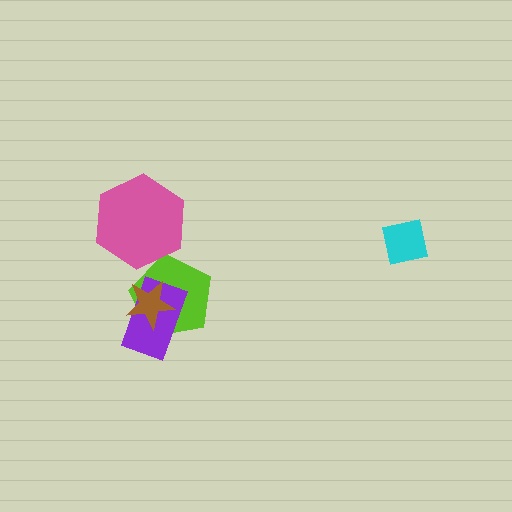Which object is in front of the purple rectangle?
The brown star is in front of the purple rectangle.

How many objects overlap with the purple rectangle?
2 objects overlap with the purple rectangle.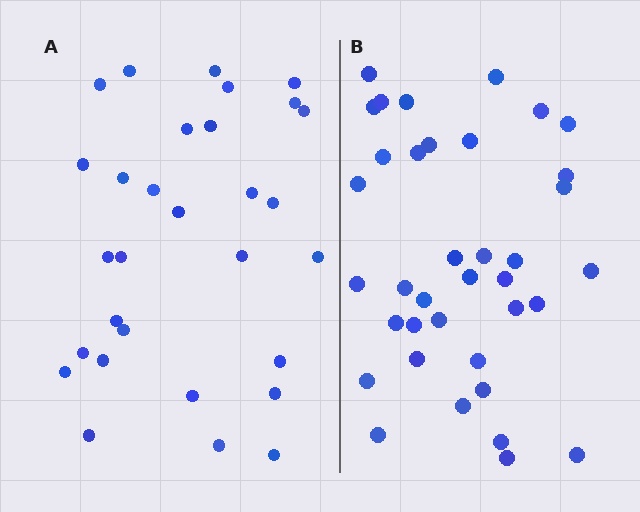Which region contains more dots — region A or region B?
Region B (the right region) has more dots.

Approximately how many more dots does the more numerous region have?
Region B has roughly 8 or so more dots than region A.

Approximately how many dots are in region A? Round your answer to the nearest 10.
About 30 dots.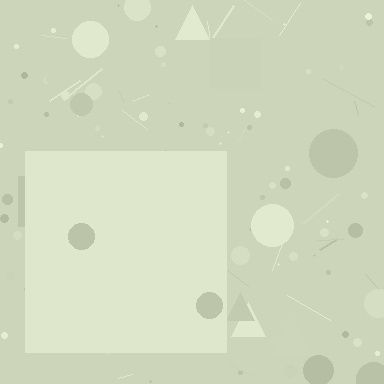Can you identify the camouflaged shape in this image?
The camouflaged shape is a square.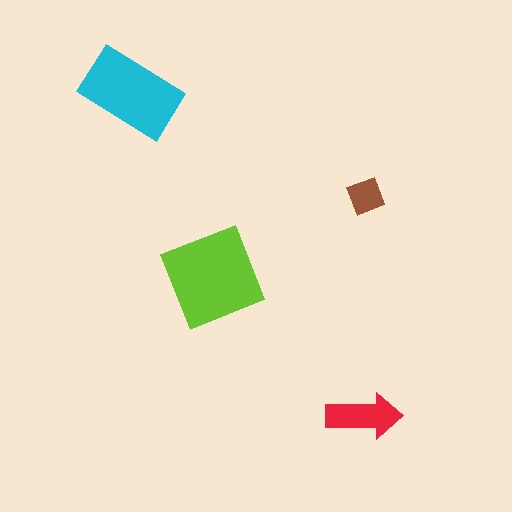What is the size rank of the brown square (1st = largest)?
4th.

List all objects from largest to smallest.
The lime diamond, the cyan rectangle, the red arrow, the brown square.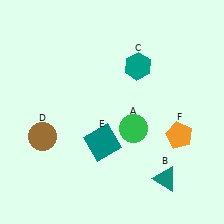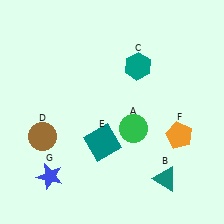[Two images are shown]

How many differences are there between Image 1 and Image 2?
There is 1 difference between the two images.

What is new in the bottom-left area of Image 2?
A blue star (G) was added in the bottom-left area of Image 2.